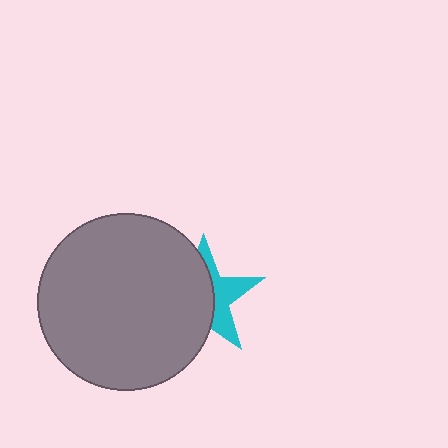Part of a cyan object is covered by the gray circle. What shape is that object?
It is a star.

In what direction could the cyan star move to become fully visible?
The cyan star could move right. That would shift it out from behind the gray circle entirely.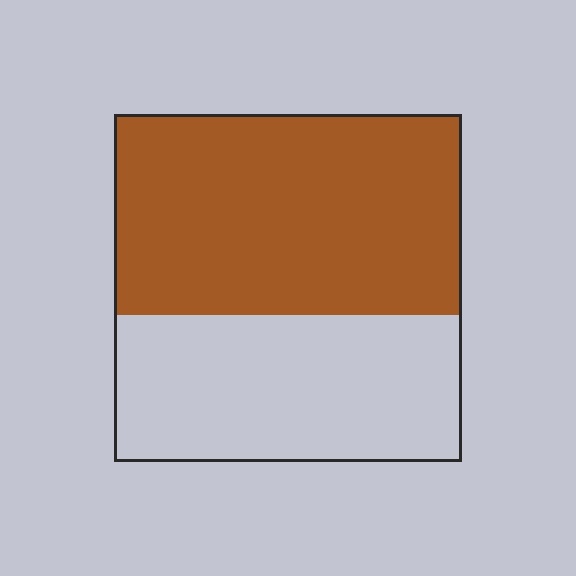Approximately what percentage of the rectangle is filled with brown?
Approximately 60%.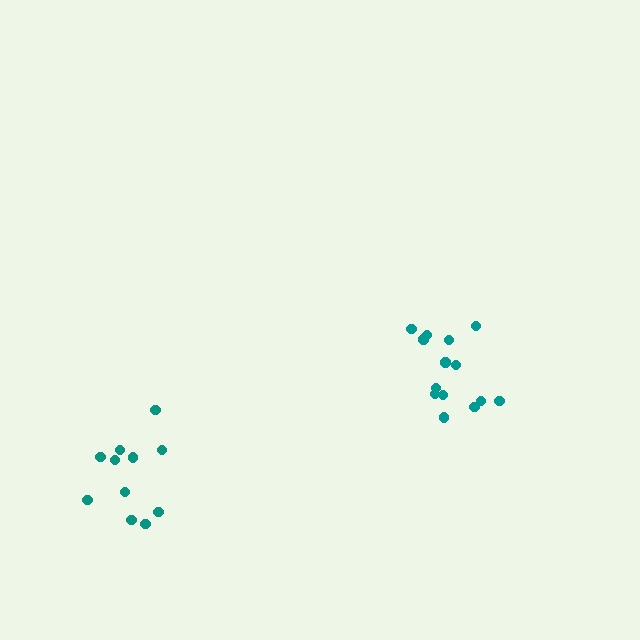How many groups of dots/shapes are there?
There are 2 groups.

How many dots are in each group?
Group 1: 14 dots, Group 2: 11 dots (25 total).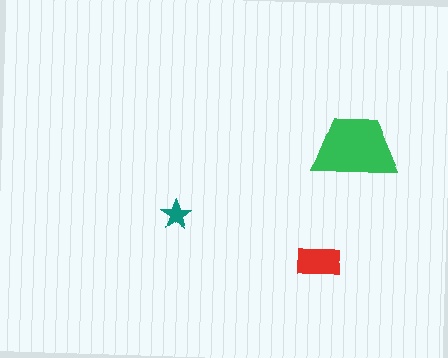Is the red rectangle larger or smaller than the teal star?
Larger.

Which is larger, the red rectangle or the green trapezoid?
The green trapezoid.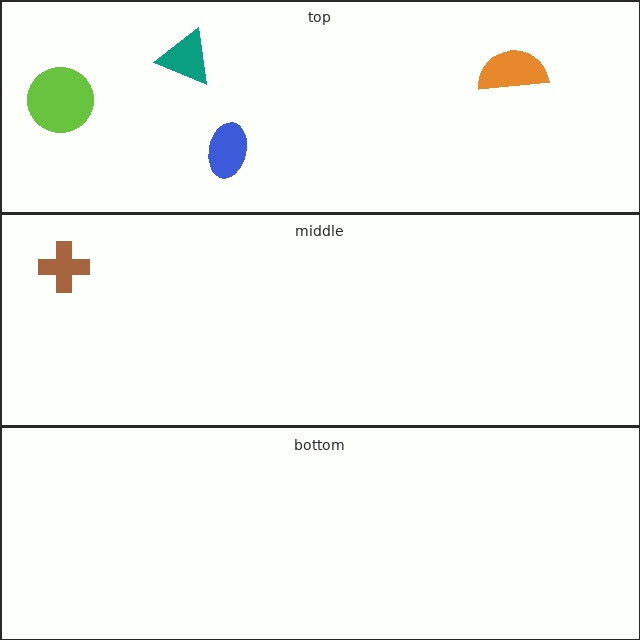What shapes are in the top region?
The orange semicircle, the blue ellipse, the lime circle, the teal triangle.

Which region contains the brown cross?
The middle region.